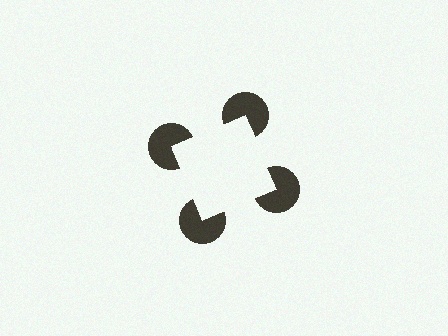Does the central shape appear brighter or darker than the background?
It typically appears slightly brighter than the background, even though no actual brightness change is drawn.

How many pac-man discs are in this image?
There are 4 — one at each vertex of the illusory square.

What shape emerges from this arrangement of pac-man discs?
An illusory square — its edges are inferred from the aligned wedge cuts in the pac-man discs, not physically drawn.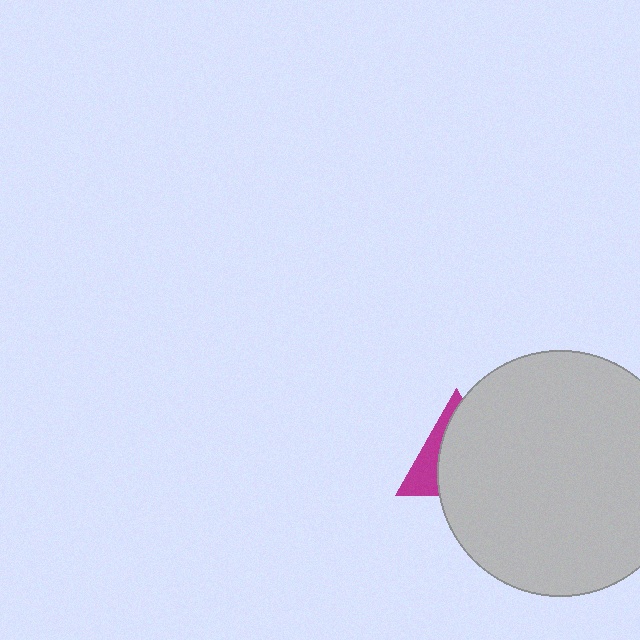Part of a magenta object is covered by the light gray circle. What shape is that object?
It is a triangle.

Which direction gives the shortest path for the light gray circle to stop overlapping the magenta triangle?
Moving right gives the shortest separation.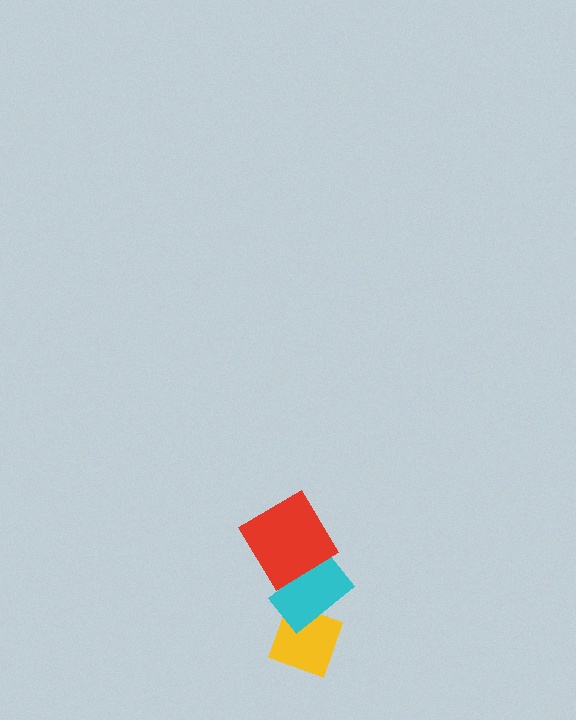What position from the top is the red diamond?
The red diamond is 1st from the top.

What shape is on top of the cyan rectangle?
The red diamond is on top of the cyan rectangle.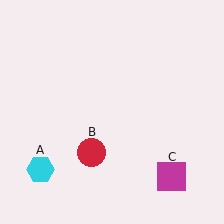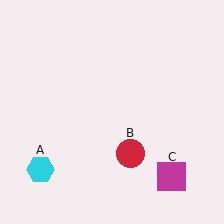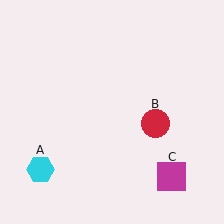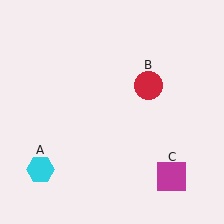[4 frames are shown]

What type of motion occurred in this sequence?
The red circle (object B) rotated counterclockwise around the center of the scene.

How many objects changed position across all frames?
1 object changed position: red circle (object B).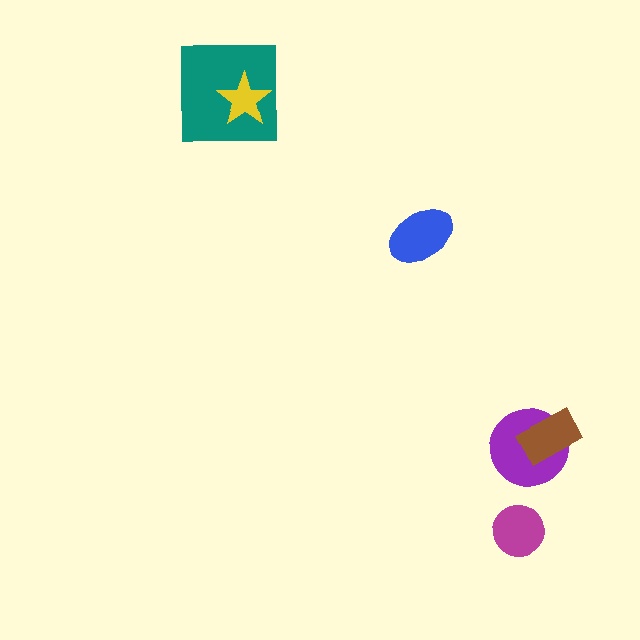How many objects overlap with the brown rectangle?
1 object overlaps with the brown rectangle.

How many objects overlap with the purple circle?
1 object overlaps with the purple circle.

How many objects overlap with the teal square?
1 object overlaps with the teal square.